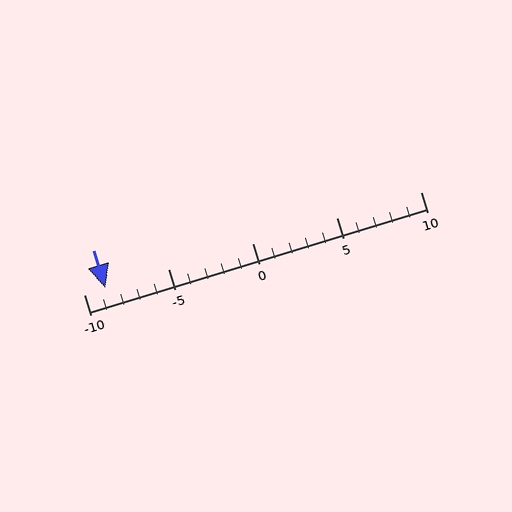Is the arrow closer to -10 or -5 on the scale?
The arrow is closer to -10.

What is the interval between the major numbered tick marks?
The major tick marks are spaced 5 units apart.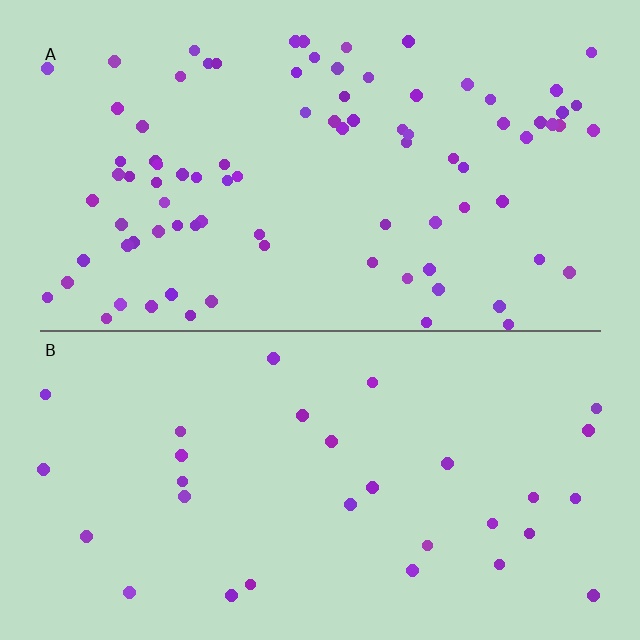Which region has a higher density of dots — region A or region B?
A (the top).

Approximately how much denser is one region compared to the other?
Approximately 2.8× — region A over region B.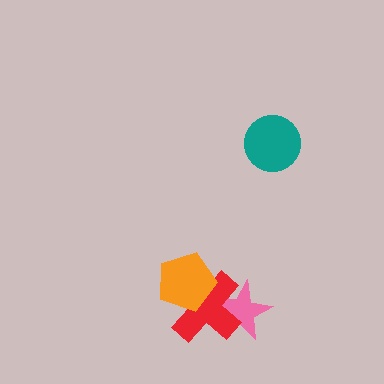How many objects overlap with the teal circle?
0 objects overlap with the teal circle.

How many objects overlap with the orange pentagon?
1 object overlaps with the orange pentagon.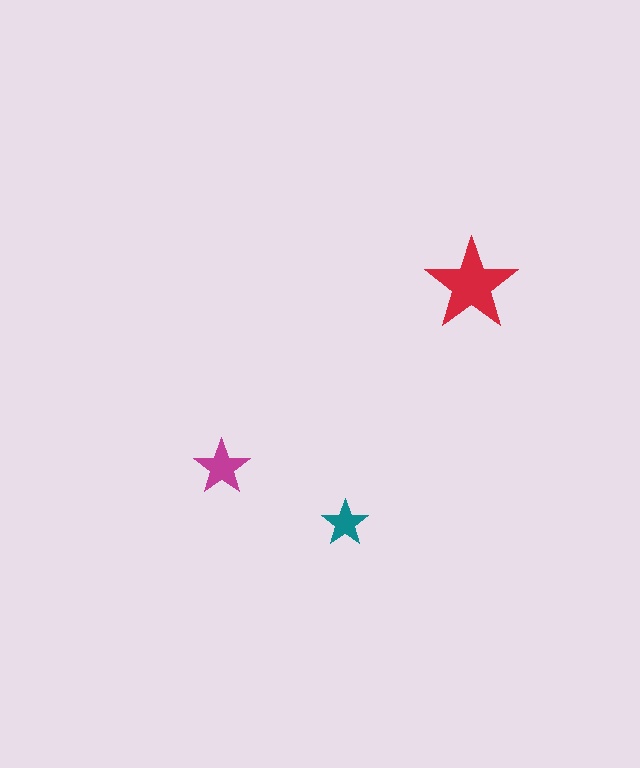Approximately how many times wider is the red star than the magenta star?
About 1.5 times wider.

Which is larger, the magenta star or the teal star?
The magenta one.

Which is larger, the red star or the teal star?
The red one.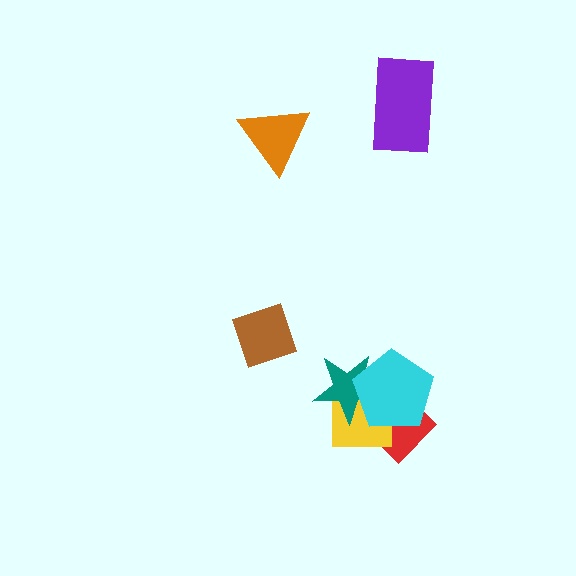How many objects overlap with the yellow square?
3 objects overlap with the yellow square.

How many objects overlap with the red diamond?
3 objects overlap with the red diamond.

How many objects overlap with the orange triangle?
0 objects overlap with the orange triangle.